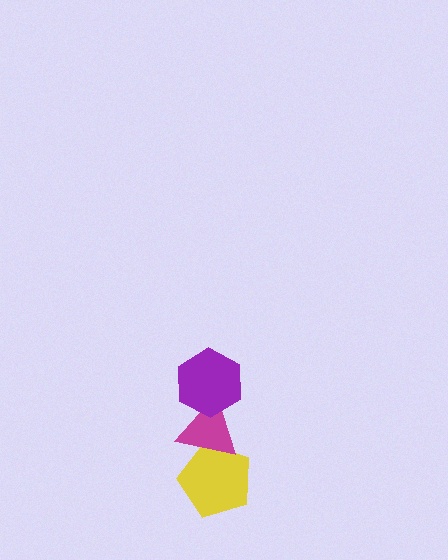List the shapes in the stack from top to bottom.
From top to bottom: the purple hexagon, the magenta triangle, the yellow pentagon.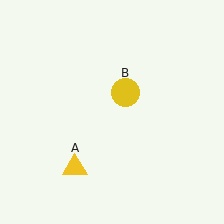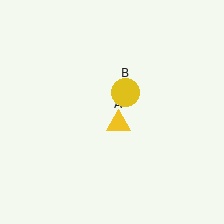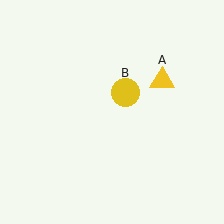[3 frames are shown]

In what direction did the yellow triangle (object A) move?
The yellow triangle (object A) moved up and to the right.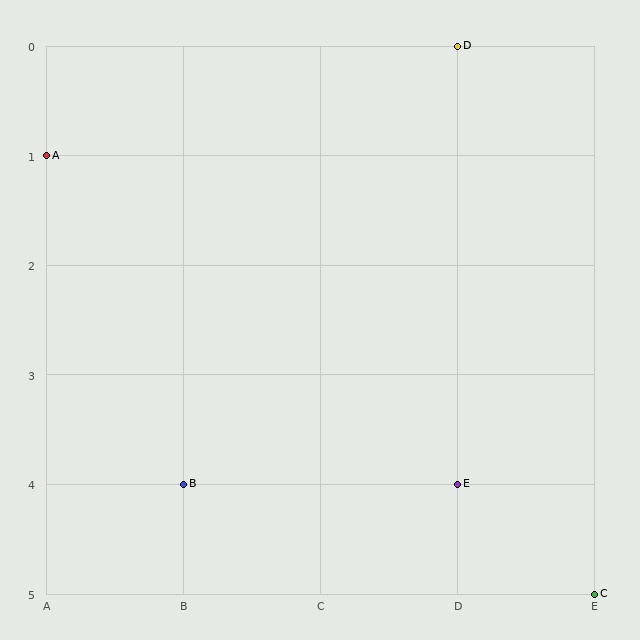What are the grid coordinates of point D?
Point D is at grid coordinates (D, 0).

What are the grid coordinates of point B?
Point B is at grid coordinates (B, 4).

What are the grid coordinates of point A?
Point A is at grid coordinates (A, 1).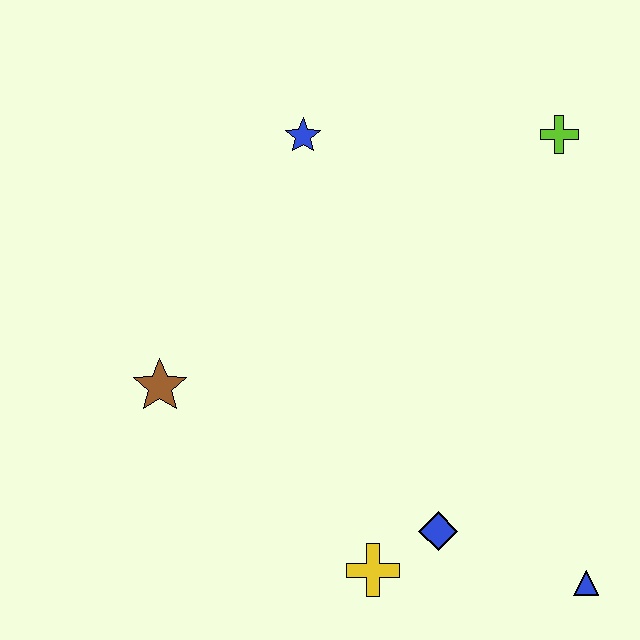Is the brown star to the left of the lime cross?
Yes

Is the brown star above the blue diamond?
Yes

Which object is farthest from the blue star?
The blue triangle is farthest from the blue star.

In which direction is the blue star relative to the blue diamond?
The blue star is above the blue diamond.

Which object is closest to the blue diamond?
The yellow cross is closest to the blue diamond.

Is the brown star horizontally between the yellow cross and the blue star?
No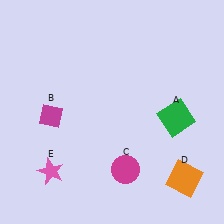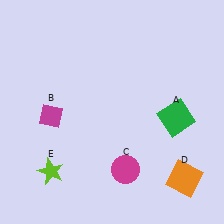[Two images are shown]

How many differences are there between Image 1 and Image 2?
There is 1 difference between the two images.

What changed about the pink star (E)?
In Image 1, E is pink. In Image 2, it changed to lime.